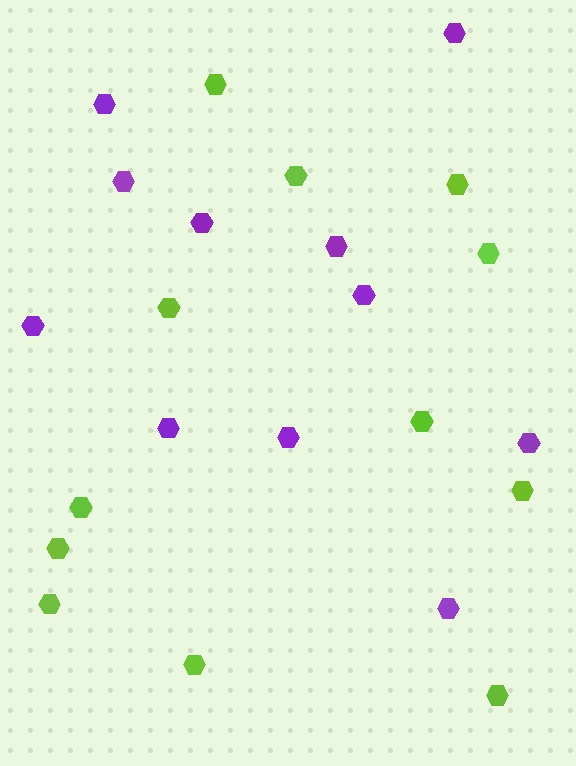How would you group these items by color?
There are 2 groups: one group of lime hexagons (12) and one group of purple hexagons (11).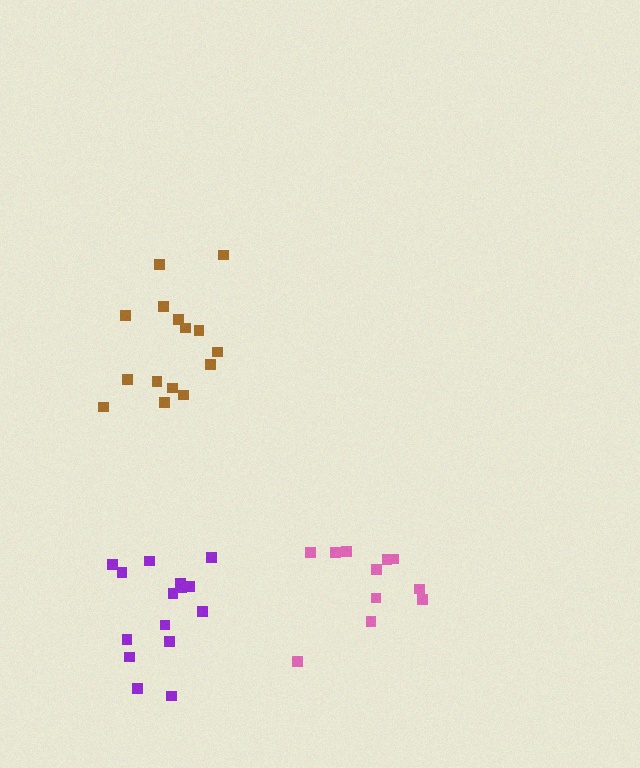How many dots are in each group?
Group 1: 15 dots, Group 2: 15 dots, Group 3: 11 dots (41 total).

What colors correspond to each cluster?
The clusters are colored: brown, purple, pink.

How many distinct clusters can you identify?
There are 3 distinct clusters.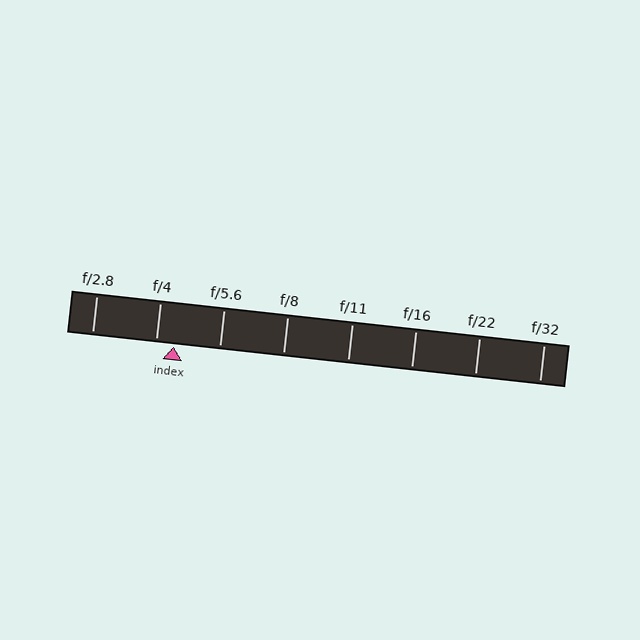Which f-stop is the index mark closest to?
The index mark is closest to f/4.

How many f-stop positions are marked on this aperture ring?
There are 8 f-stop positions marked.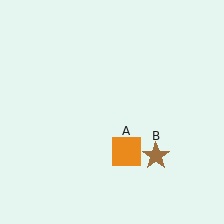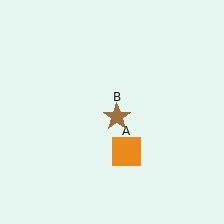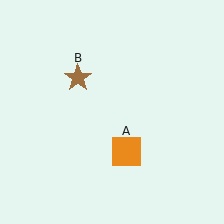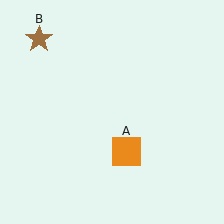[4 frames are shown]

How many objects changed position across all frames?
1 object changed position: brown star (object B).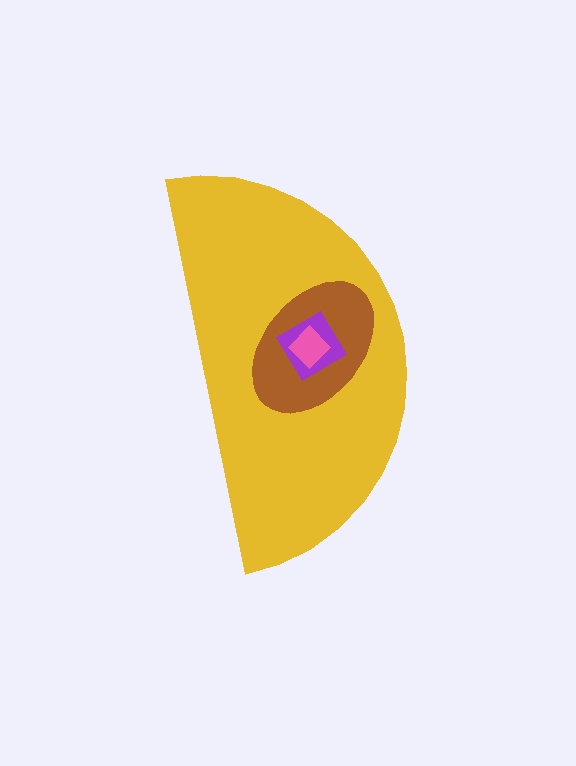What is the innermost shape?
The pink diamond.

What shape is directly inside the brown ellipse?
The purple diamond.